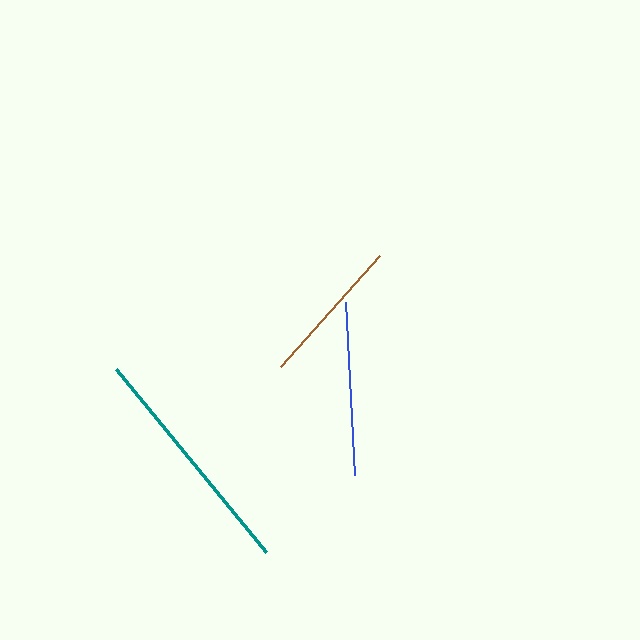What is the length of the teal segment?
The teal segment is approximately 236 pixels long.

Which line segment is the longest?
The teal line is the longest at approximately 236 pixels.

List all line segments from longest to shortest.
From longest to shortest: teal, blue, brown.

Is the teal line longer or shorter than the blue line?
The teal line is longer than the blue line.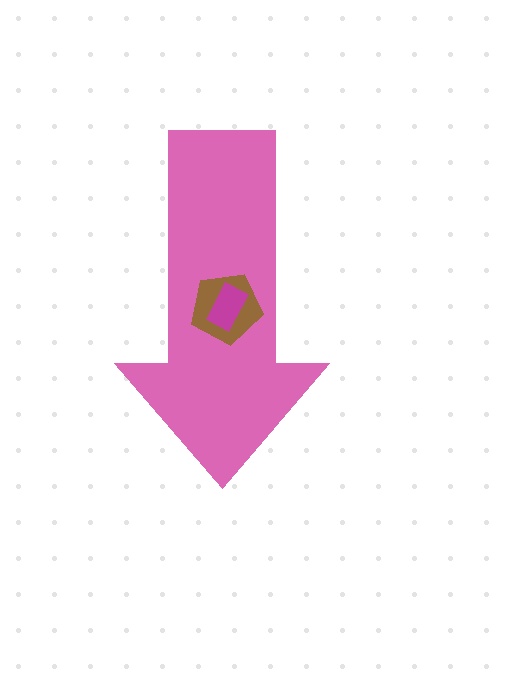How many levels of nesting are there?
3.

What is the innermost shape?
The magenta rectangle.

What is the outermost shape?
The pink arrow.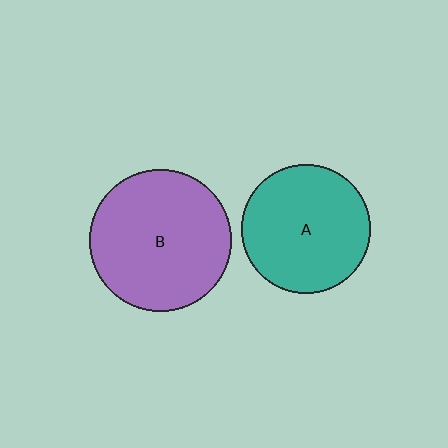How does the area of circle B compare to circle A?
Approximately 1.2 times.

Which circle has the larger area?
Circle B (purple).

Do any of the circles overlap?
No, none of the circles overlap.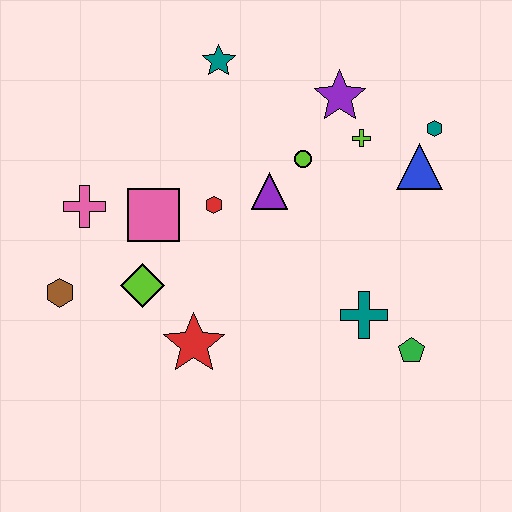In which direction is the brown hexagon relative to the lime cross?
The brown hexagon is to the left of the lime cross.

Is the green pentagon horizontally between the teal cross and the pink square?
No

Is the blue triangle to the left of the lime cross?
No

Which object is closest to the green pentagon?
The teal cross is closest to the green pentagon.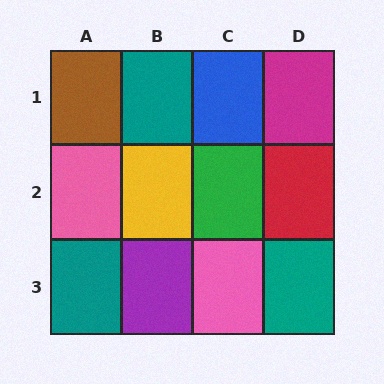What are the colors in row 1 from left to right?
Brown, teal, blue, magenta.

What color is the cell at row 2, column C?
Green.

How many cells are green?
1 cell is green.